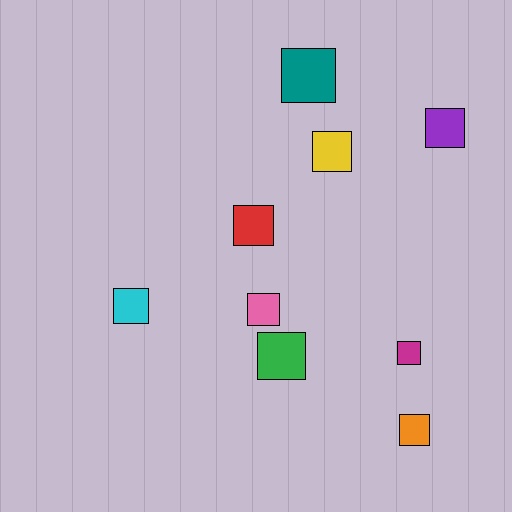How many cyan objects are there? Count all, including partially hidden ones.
There is 1 cyan object.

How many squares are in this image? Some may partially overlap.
There are 9 squares.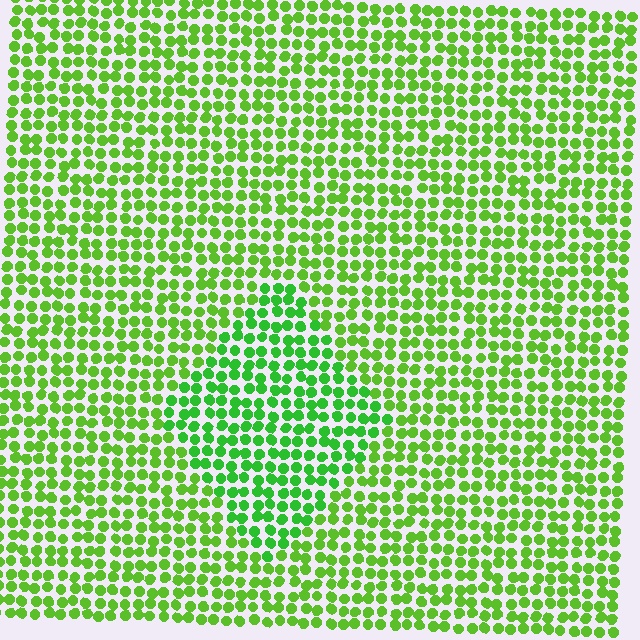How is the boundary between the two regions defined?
The boundary is defined purely by a slight shift in hue (about 21 degrees). Spacing, size, and orientation are identical on both sides.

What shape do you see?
I see a diamond.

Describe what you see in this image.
The image is filled with small lime elements in a uniform arrangement. A diamond-shaped region is visible where the elements are tinted to a slightly different hue, forming a subtle color boundary.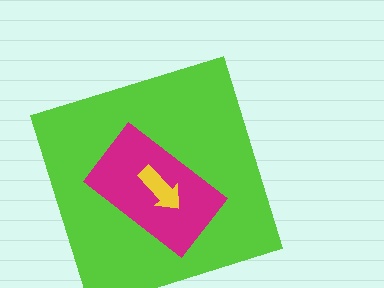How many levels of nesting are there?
3.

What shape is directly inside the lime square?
The magenta rectangle.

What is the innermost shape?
The yellow arrow.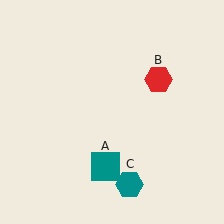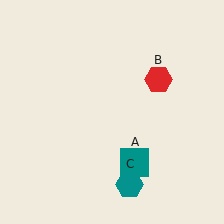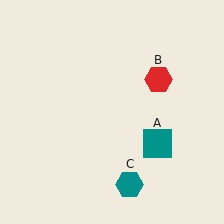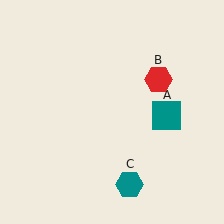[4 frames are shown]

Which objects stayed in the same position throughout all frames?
Red hexagon (object B) and teal hexagon (object C) remained stationary.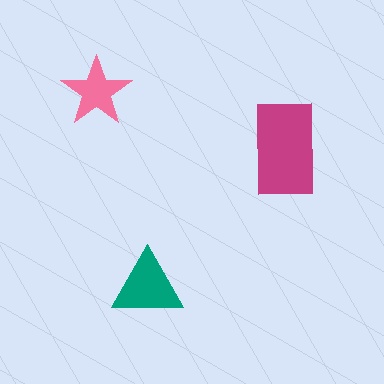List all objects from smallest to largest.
The pink star, the teal triangle, the magenta rectangle.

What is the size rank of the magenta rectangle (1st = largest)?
1st.